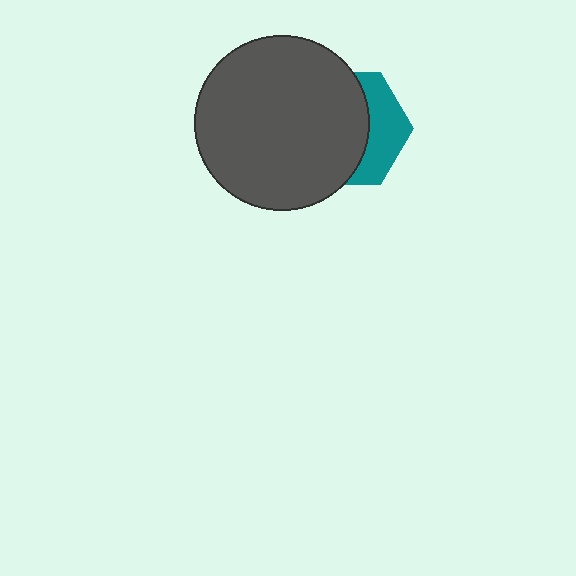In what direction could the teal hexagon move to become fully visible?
The teal hexagon could move right. That would shift it out from behind the dark gray circle entirely.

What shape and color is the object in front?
The object in front is a dark gray circle.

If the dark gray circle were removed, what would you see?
You would see the complete teal hexagon.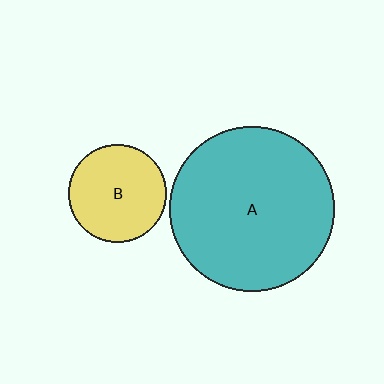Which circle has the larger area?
Circle A (teal).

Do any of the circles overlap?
No, none of the circles overlap.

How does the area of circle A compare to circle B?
Approximately 2.8 times.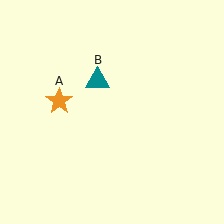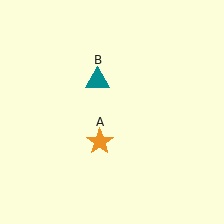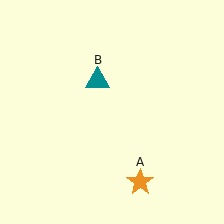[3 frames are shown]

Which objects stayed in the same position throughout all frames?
Teal triangle (object B) remained stationary.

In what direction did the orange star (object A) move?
The orange star (object A) moved down and to the right.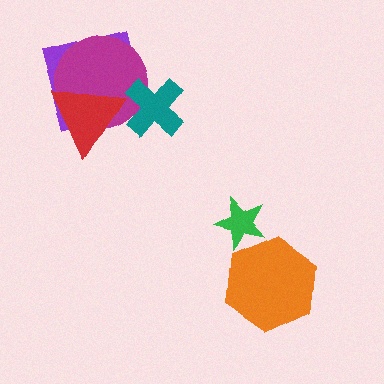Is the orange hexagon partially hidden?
Yes, it is partially covered by another shape.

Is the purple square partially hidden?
Yes, it is partially covered by another shape.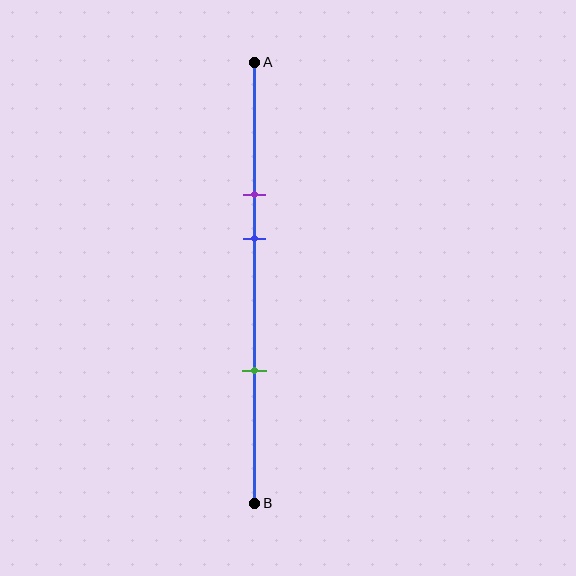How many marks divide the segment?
There are 3 marks dividing the segment.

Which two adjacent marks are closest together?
The purple and blue marks are the closest adjacent pair.